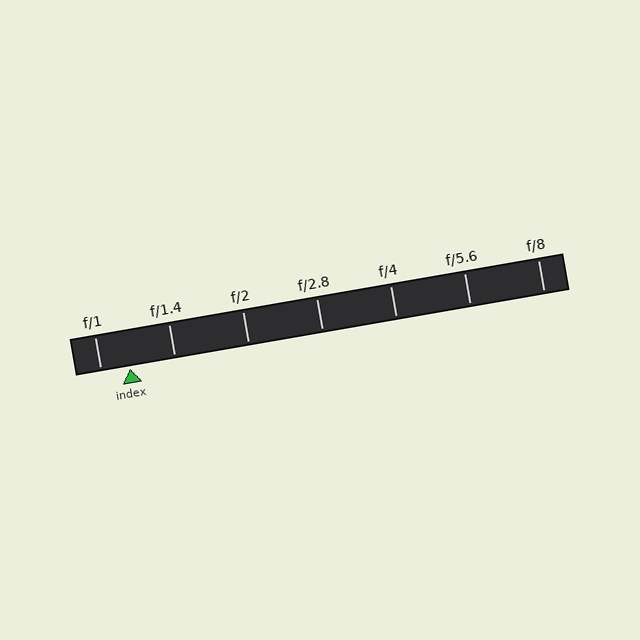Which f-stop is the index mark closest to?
The index mark is closest to f/1.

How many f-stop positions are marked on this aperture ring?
There are 7 f-stop positions marked.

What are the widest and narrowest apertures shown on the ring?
The widest aperture shown is f/1 and the narrowest is f/8.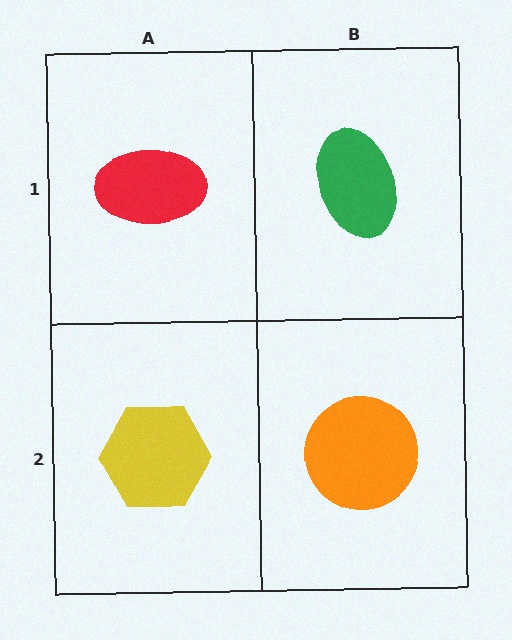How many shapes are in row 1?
2 shapes.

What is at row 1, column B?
A green ellipse.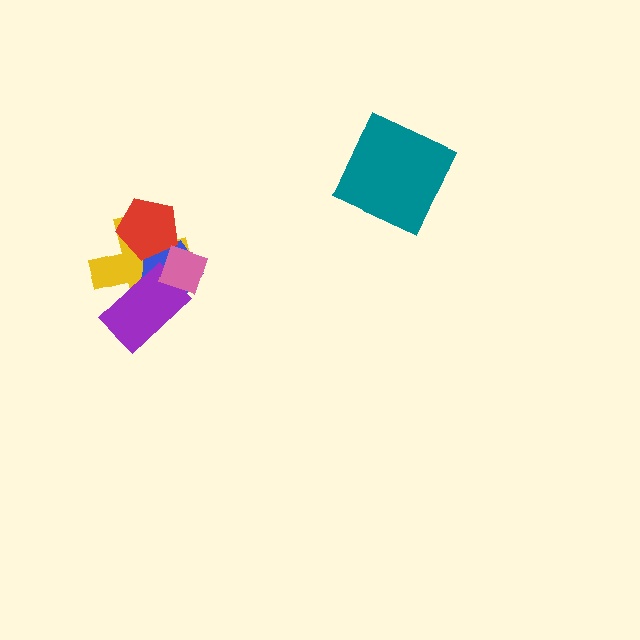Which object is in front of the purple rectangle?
The pink diamond is in front of the purple rectangle.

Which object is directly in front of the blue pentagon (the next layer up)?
The purple rectangle is directly in front of the blue pentagon.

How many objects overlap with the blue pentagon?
4 objects overlap with the blue pentagon.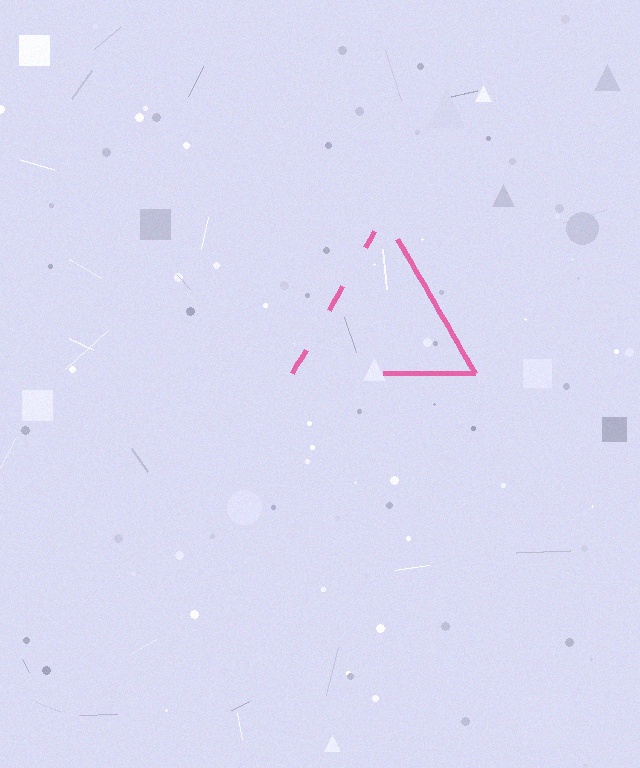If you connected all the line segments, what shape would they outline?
They would outline a triangle.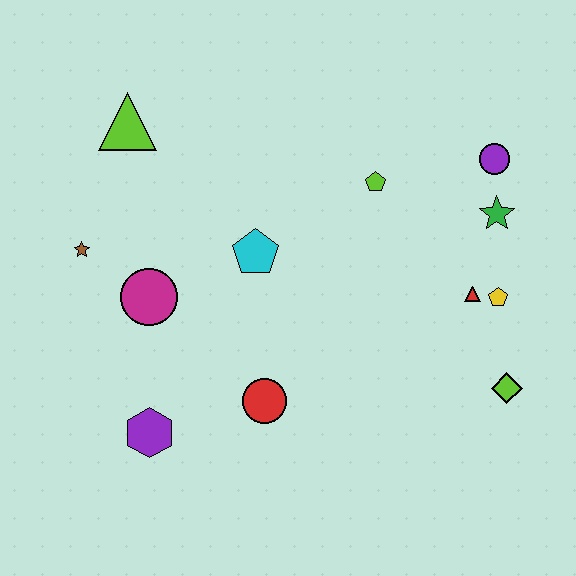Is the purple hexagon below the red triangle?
Yes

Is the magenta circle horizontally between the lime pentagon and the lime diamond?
No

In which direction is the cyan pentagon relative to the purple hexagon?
The cyan pentagon is above the purple hexagon.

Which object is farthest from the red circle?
The purple circle is farthest from the red circle.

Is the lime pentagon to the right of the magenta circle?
Yes